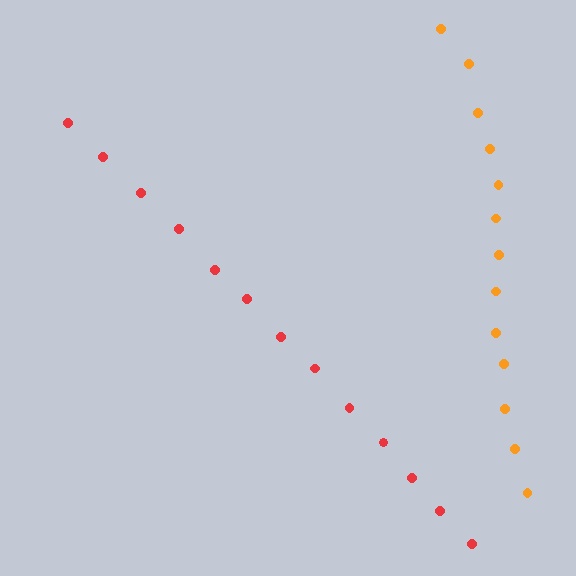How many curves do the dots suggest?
There are 2 distinct paths.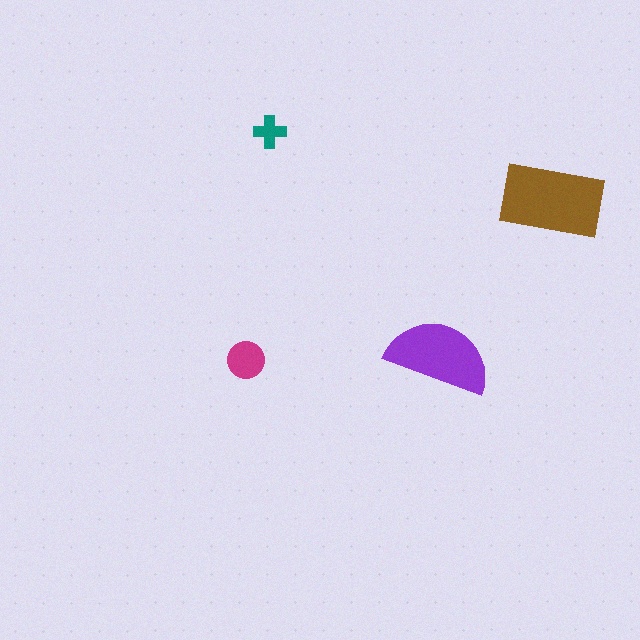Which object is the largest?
The brown rectangle.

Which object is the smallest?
The teal cross.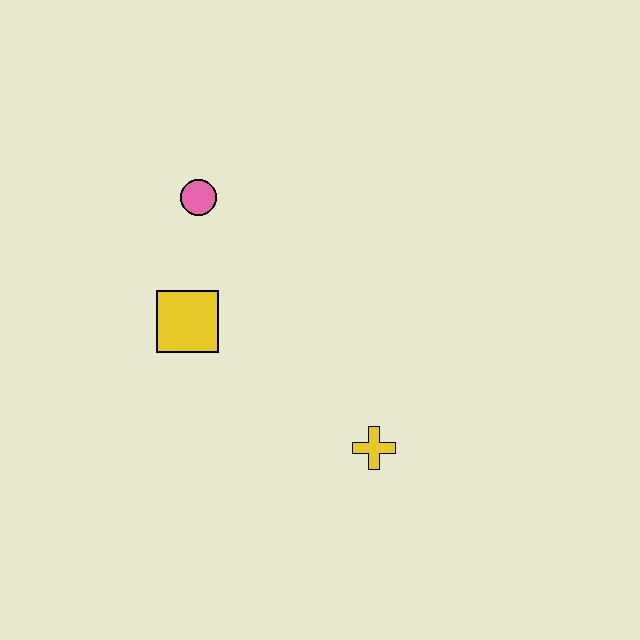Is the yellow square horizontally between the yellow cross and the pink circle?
No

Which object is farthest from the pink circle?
The yellow cross is farthest from the pink circle.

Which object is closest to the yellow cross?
The yellow square is closest to the yellow cross.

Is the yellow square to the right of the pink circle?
No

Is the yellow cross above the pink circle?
No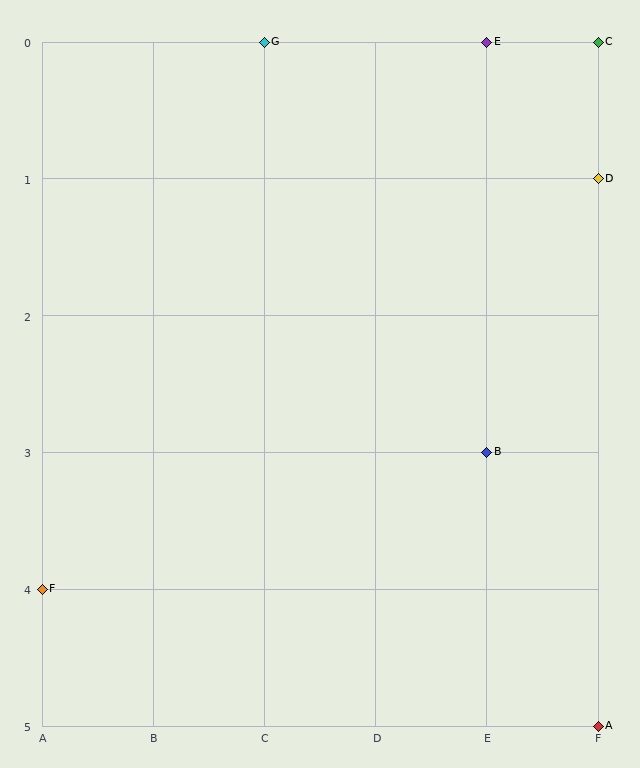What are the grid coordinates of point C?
Point C is at grid coordinates (F, 0).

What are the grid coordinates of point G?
Point G is at grid coordinates (C, 0).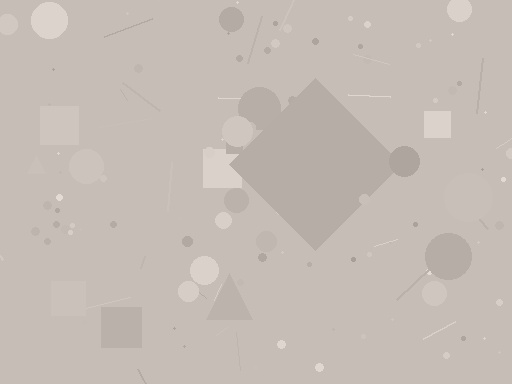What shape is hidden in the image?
A diamond is hidden in the image.